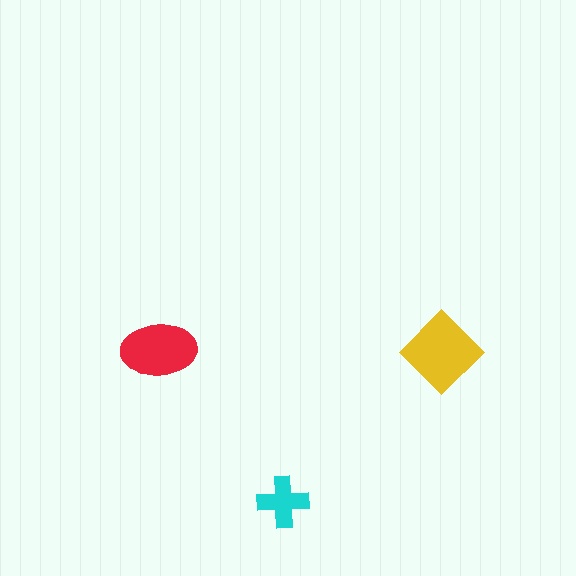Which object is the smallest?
The cyan cross.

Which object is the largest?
The yellow diamond.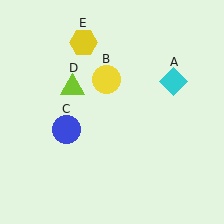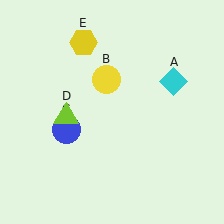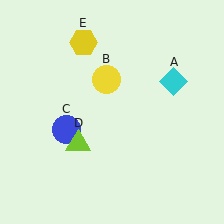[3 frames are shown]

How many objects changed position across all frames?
1 object changed position: lime triangle (object D).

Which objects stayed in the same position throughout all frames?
Cyan diamond (object A) and yellow circle (object B) and blue circle (object C) and yellow hexagon (object E) remained stationary.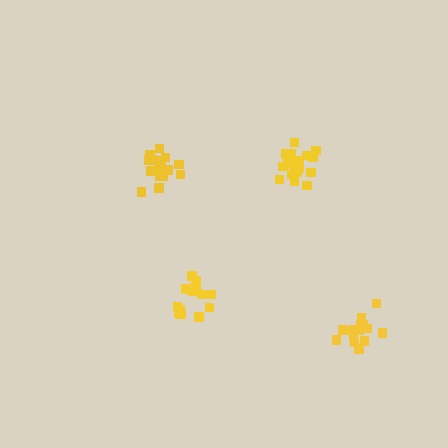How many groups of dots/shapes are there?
There are 4 groups.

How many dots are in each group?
Group 1: 20 dots, Group 2: 15 dots, Group 3: 18 dots, Group 4: 17 dots (70 total).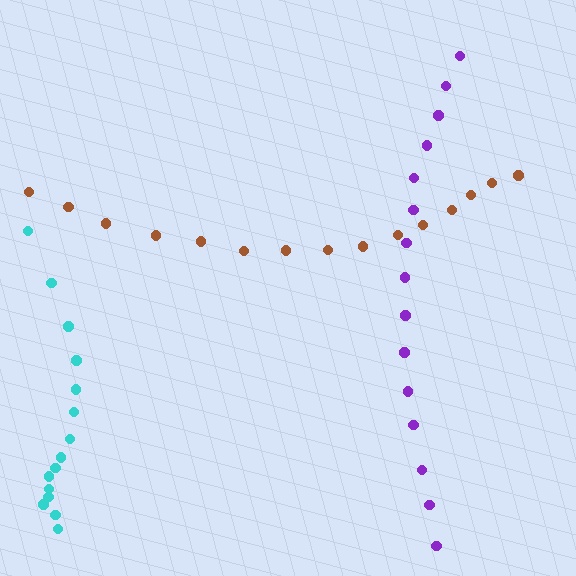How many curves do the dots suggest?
There are 3 distinct paths.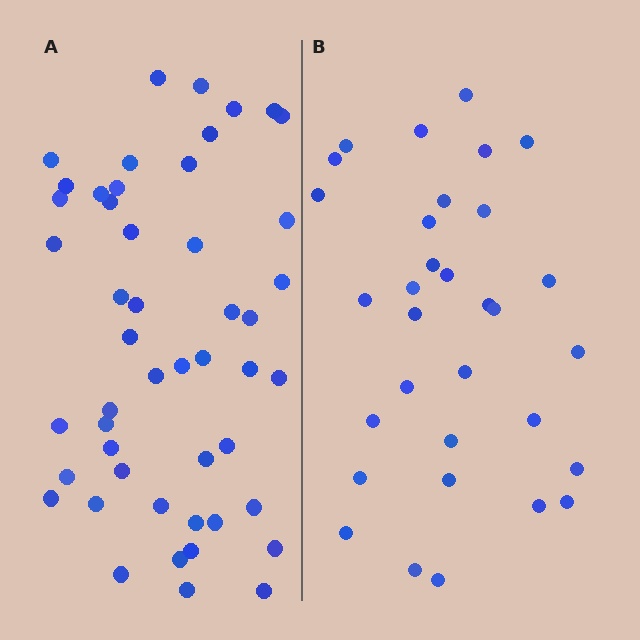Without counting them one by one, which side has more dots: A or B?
Region A (the left region) has more dots.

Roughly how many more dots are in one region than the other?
Region A has approximately 15 more dots than region B.